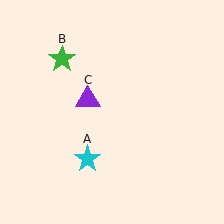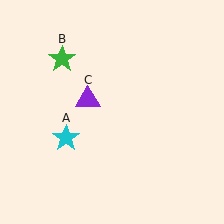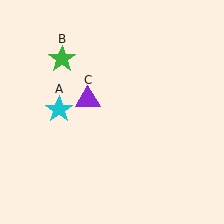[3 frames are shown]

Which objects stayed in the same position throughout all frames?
Green star (object B) and purple triangle (object C) remained stationary.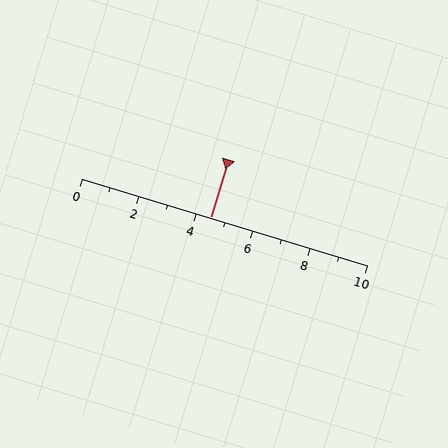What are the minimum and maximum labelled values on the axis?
The axis runs from 0 to 10.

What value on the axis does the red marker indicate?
The marker indicates approximately 4.5.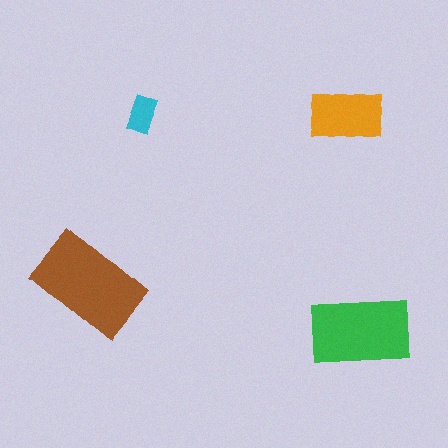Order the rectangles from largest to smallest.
the brown one, the green one, the orange one, the cyan one.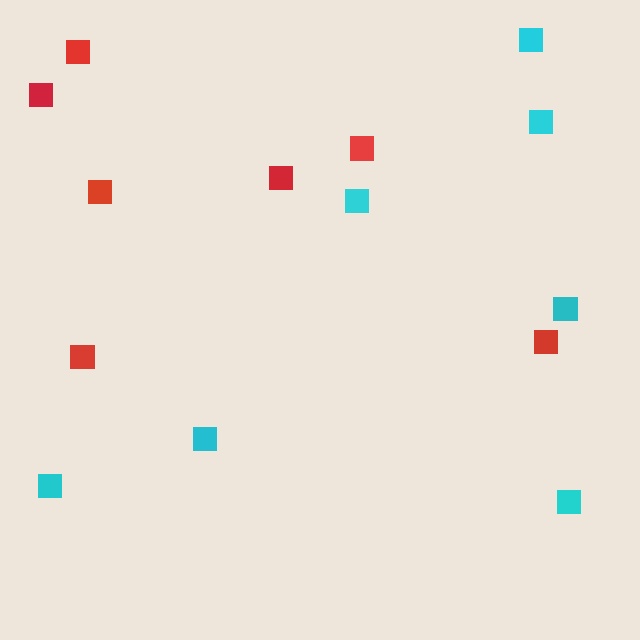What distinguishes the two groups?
There are 2 groups: one group of cyan squares (7) and one group of red squares (7).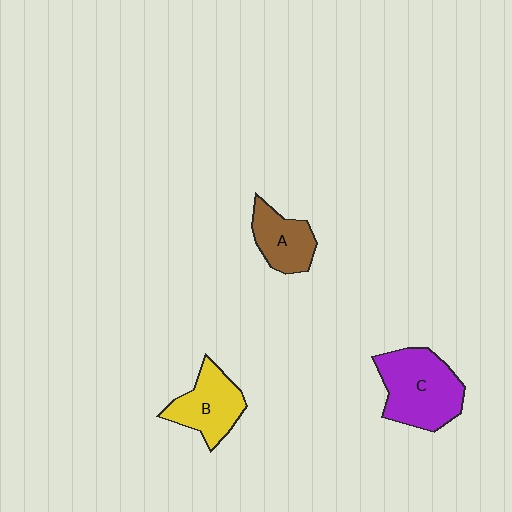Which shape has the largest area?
Shape C (purple).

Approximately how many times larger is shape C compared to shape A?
Approximately 1.7 times.